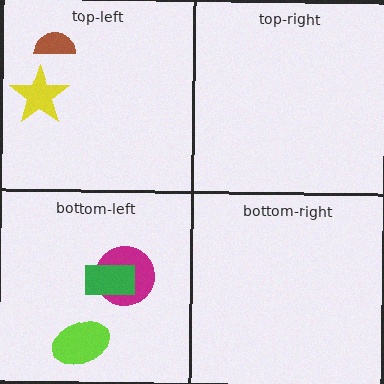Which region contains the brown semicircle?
The top-left region.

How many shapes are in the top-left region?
2.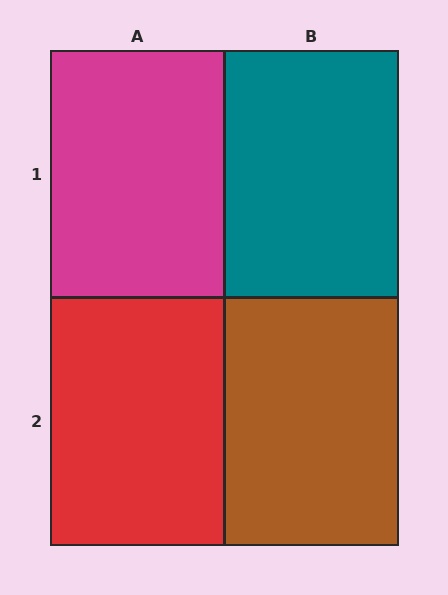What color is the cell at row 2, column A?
Red.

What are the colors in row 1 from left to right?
Magenta, teal.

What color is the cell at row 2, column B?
Brown.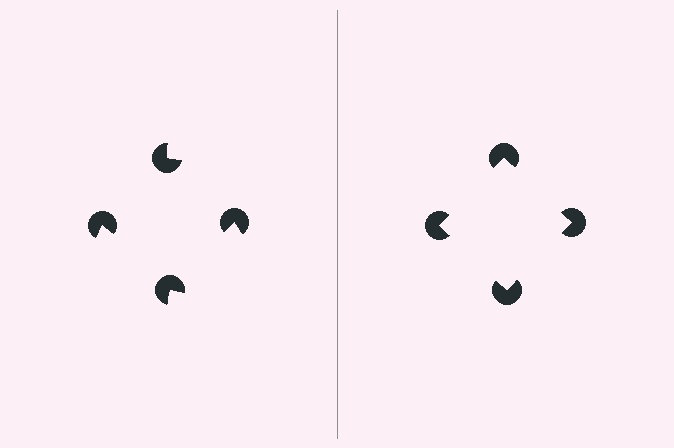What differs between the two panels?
The pac-man discs are positioned identically on both sides; only the wedge orientations differ. On the right they align to a square; on the left they are misaligned.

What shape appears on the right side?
An illusory square.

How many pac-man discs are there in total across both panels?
8 — 4 on each side.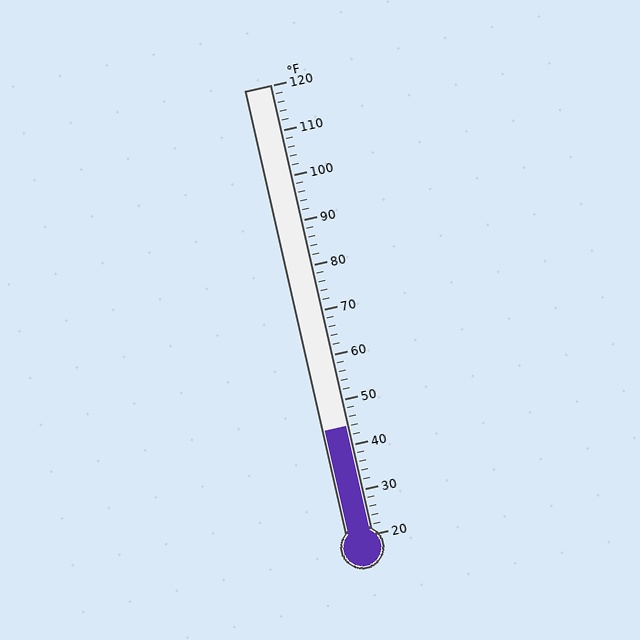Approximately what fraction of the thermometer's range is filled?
The thermometer is filled to approximately 25% of its range.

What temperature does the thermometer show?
The thermometer shows approximately 44°F.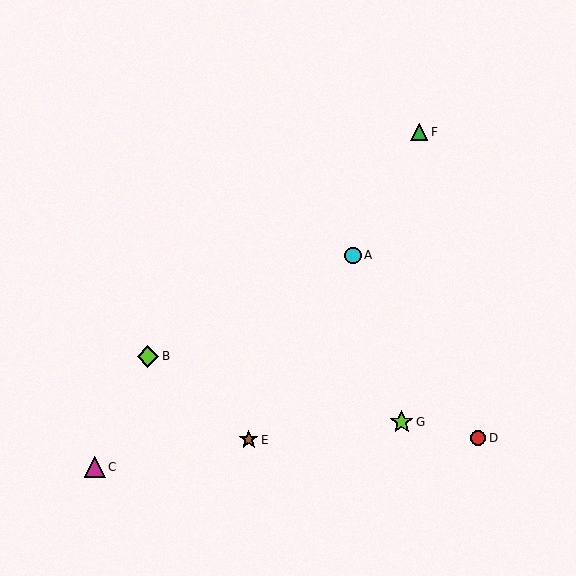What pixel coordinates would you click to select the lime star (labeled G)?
Click at (402, 422) to select the lime star G.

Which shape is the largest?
The lime star (labeled G) is the largest.